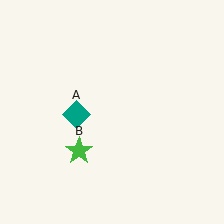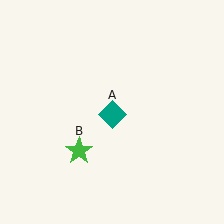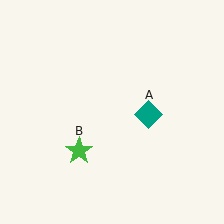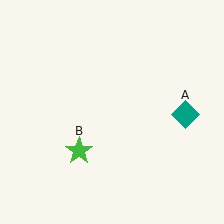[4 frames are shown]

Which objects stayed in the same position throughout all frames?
Green star (object B) remained stationary.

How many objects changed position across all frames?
1 object changed position: teal diamond (object A).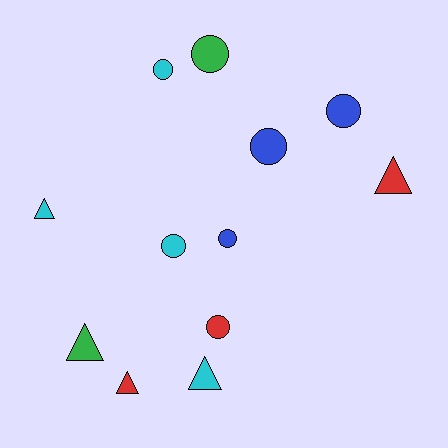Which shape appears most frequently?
Circle, with 7 objects.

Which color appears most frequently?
Cyan, with 4 objects.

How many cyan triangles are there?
There are 2 cyan triangles.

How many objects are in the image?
There are 12 objects.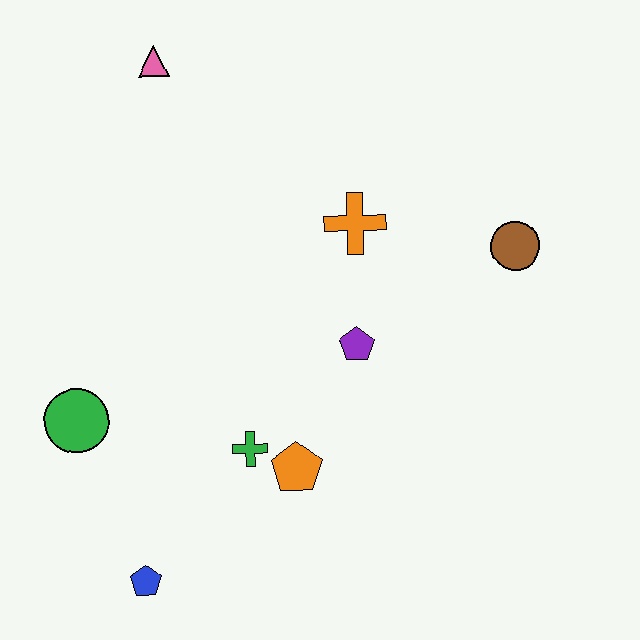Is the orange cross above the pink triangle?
No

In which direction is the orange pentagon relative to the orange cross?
The orange pentagon is below the orange cross.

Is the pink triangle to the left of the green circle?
No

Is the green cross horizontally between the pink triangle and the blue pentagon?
No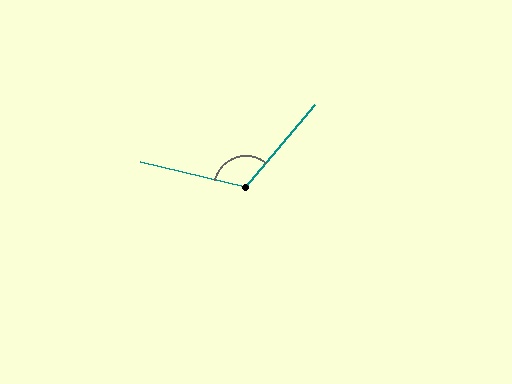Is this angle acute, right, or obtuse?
It is obtuse.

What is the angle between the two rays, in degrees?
Approximately 116 degrees.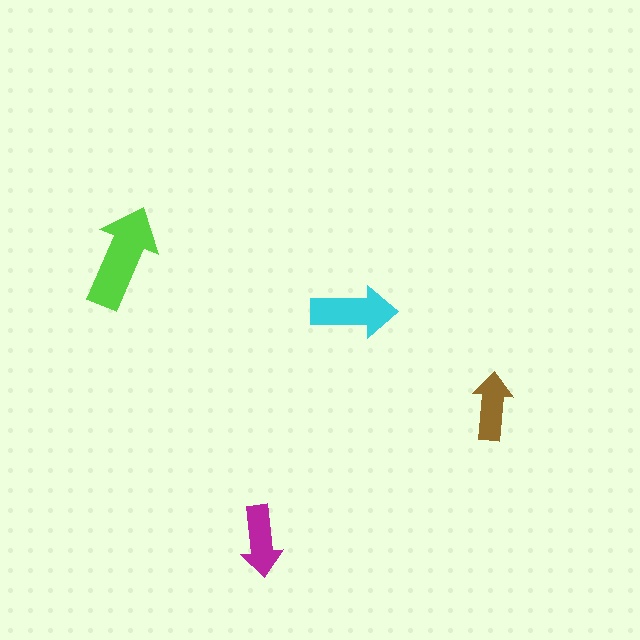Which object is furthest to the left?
The lime arrow is leftmost.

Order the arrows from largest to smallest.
the lime one, the cyan one, the magenta one, the brown one.